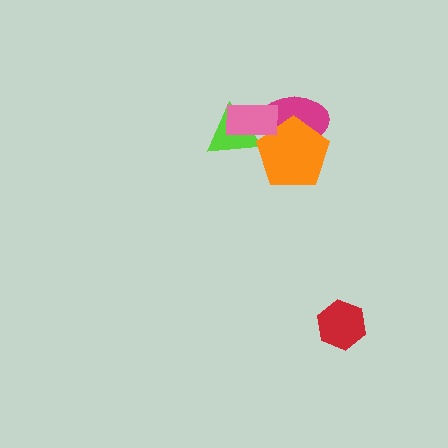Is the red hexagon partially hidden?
No, no other shape covers it.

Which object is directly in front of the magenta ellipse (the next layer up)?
The orange pentagon is directly in front of the magenta ellipse.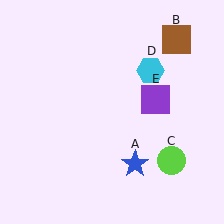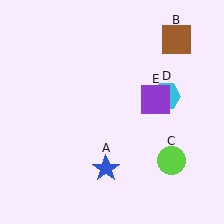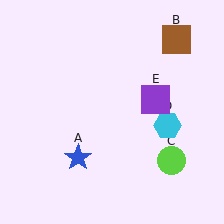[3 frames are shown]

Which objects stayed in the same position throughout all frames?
Brown square (object B) and lime circle (object C) and purple square (object E) remained stationary.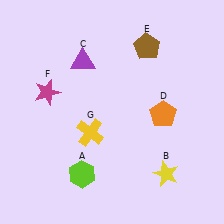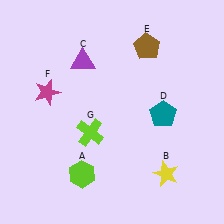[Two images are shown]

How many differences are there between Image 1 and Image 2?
There are 2 differences between the two images.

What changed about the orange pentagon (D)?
In Image 1, D is orange. In Image 2, it changed to teal.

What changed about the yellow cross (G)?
In Image 1, G is yellow. In Image 2, it changed to lime.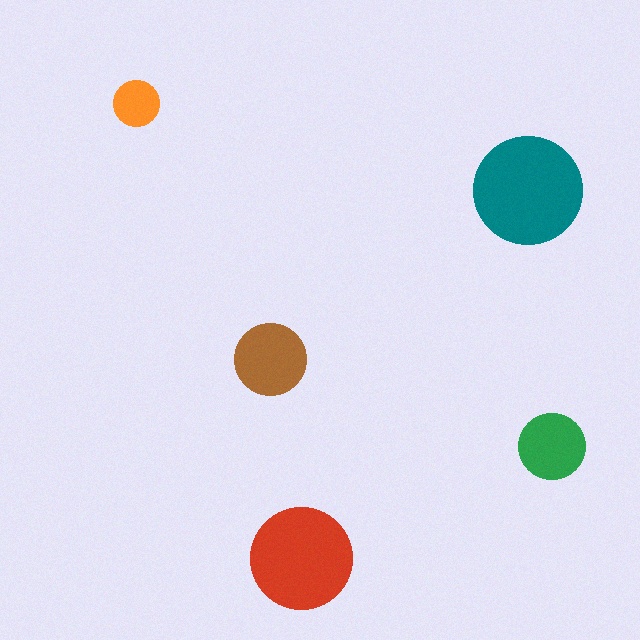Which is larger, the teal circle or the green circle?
The teal one.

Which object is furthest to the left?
The orange circle is leftmost.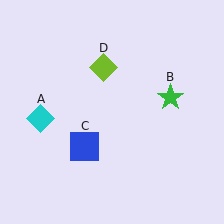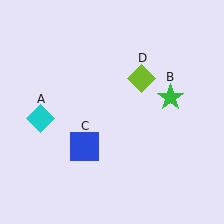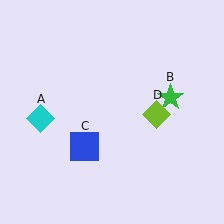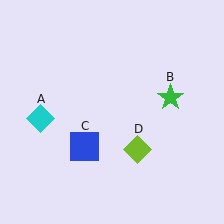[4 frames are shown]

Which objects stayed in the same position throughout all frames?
Cyan diamond (object A) and green star (object B) and blue square (object C) remained stationary.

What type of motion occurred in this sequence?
The lime diamond (object D) rotated clockwise around the center of the scene.